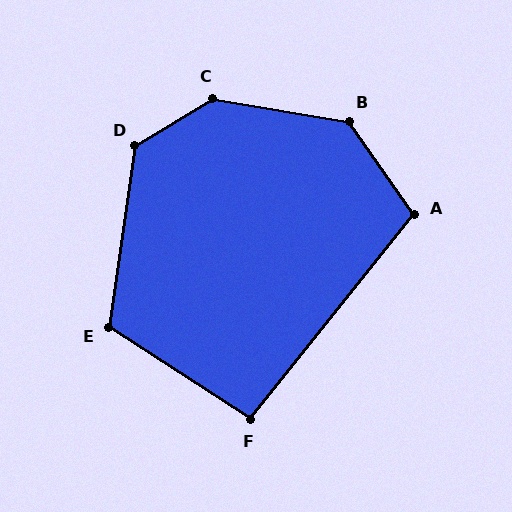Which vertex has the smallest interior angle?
F, at approximately 96 degrees.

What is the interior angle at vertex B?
Approximately 135 degrees (obtuse).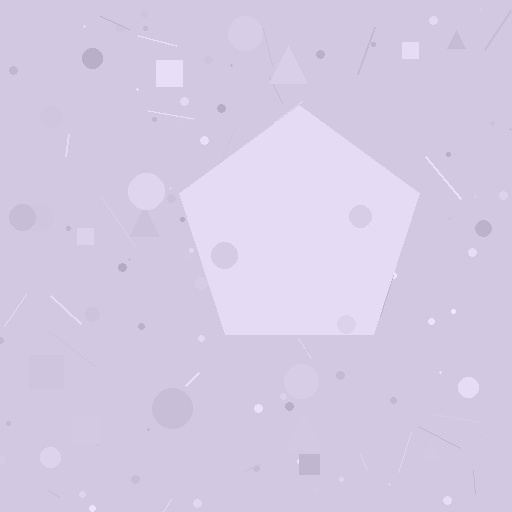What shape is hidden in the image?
A pentagon is hidden in the image.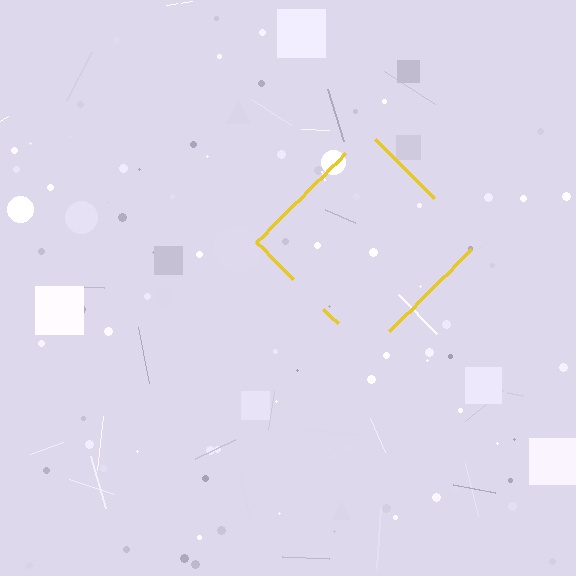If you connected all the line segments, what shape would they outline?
They would outline a diamond.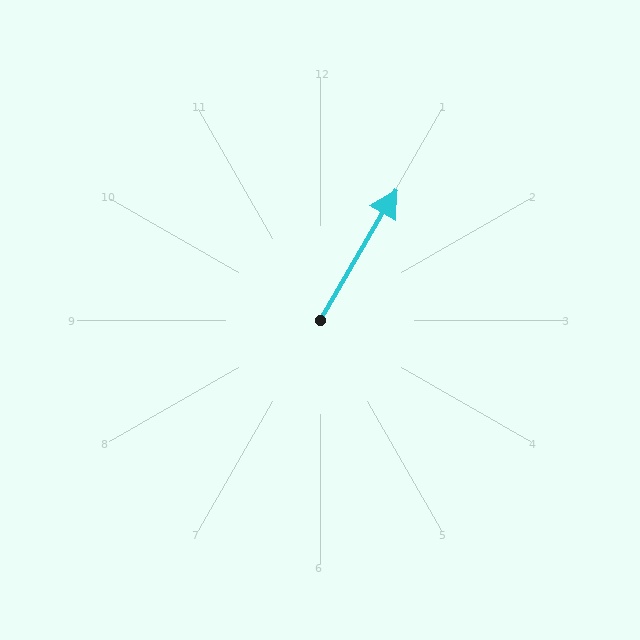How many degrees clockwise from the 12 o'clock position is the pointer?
Approximately 30 degrees.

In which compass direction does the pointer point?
Northeast.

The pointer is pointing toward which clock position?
Roughly 1 o'clock.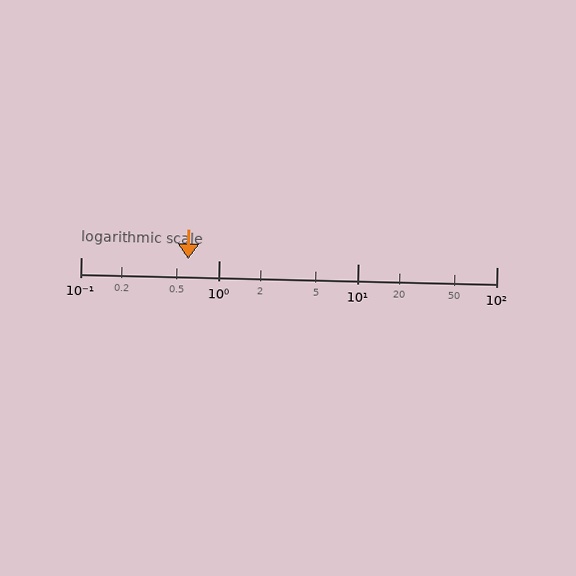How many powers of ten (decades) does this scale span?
The scale spans 3 decades, from 0.1 to 100.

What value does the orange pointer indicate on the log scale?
The pointer indicates approximately 0.6.